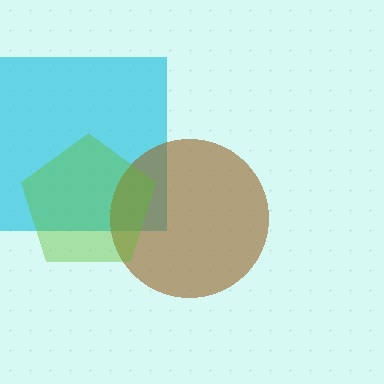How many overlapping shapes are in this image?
There are 3 overlapping shapes in the image.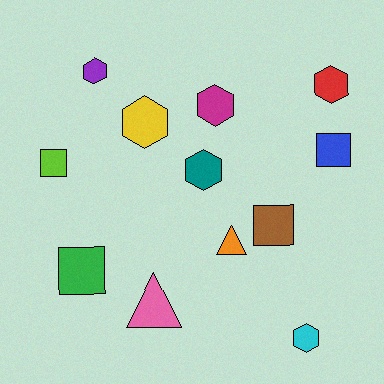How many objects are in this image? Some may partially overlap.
There are 12 objects.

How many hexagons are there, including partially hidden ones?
There are 6 hexagons.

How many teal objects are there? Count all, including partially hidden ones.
There is 1 teal object.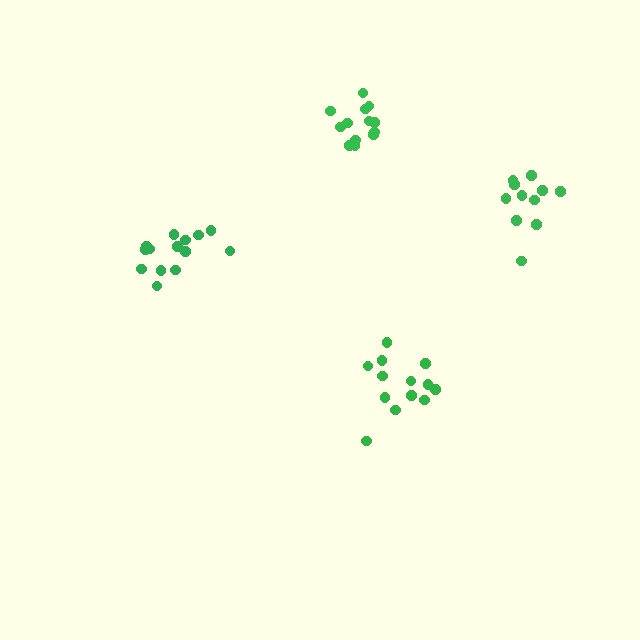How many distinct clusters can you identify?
There are 4 distinct clusters.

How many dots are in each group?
Group 1: 13 dots, Group 2: 14 dots, Group 3: 13 dots, Group 4: 11 dots (51 total).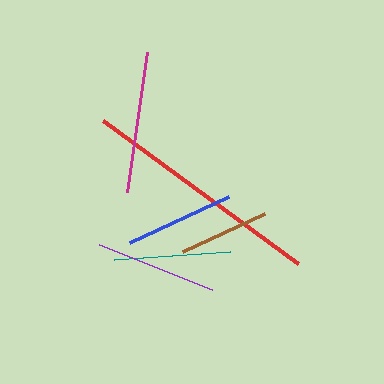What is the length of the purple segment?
The purple segment is approximately 122 pixels long.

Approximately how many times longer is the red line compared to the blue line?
The red line is approximately 2.2 times the length of the blue line.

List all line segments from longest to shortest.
From longest to shortest: red, magenta, purple, teal, blue, brown.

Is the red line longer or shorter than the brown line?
The red line is longer than the brown line.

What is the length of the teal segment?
The teal segment is approximately 116 pixels long.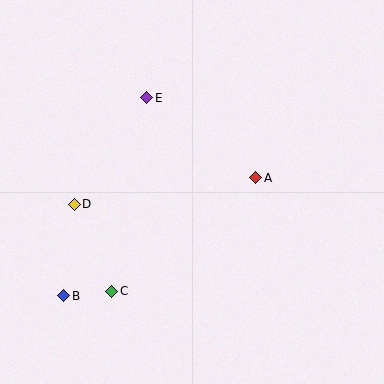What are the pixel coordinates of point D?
Point D is at (74, 204).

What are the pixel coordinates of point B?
Point B is at (64, 296).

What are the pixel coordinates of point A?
Point A is at (256, 178).